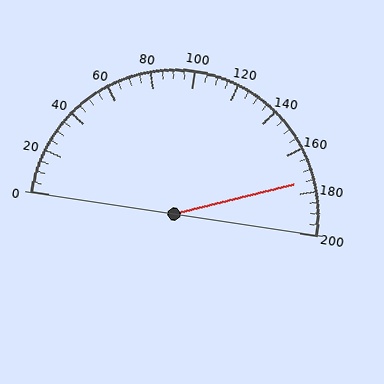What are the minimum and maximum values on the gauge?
The gauge ranges from 0 to 200.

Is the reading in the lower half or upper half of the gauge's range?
The reading is in the upper half of the range (0 to 200).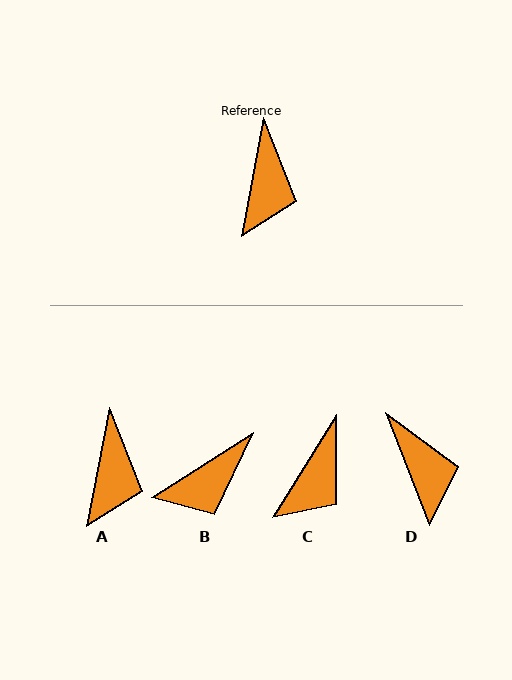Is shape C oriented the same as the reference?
No, it is off by about 21 degrees.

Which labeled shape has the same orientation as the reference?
A.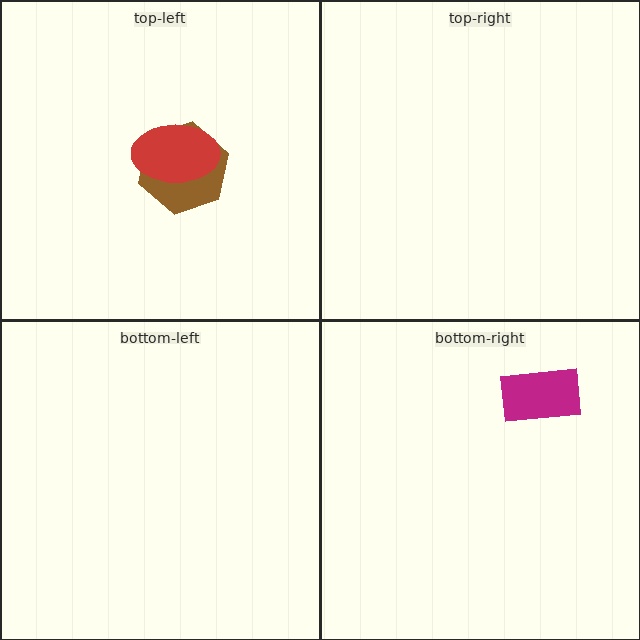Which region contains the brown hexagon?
The top-left region.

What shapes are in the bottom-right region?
The magenta rectangle.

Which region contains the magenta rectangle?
The bottom-right region.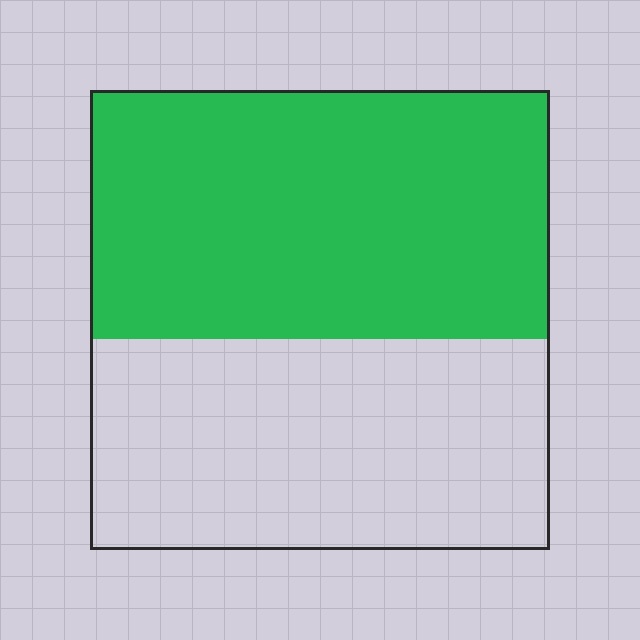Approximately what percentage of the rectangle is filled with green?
Approximately 55%.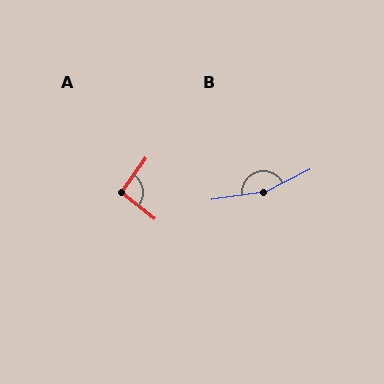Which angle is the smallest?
A, at approximately 93 degrees.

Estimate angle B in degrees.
Approximately 161 degrees.